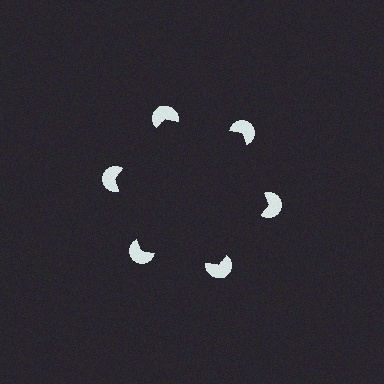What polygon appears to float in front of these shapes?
An illusory hexagon — its edges are inferred from the aligned wedge cuts in the pac-man discs, not physically drawn.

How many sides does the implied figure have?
6 sides.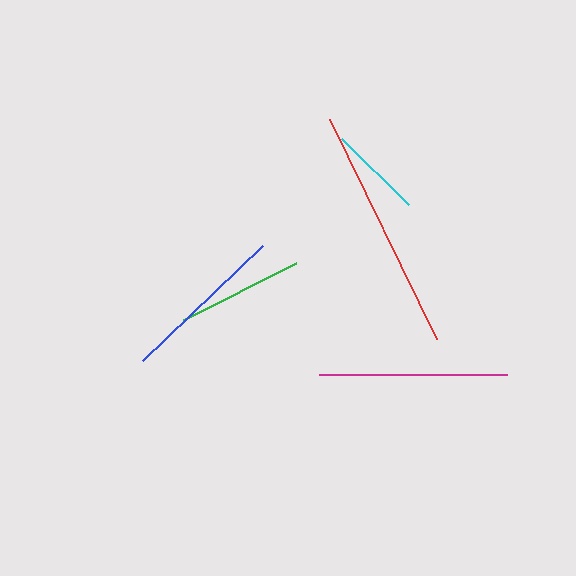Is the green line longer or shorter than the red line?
The red line is longer than the green line.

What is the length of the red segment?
The red segment is approximately 245 pixels long.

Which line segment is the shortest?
The cyan line is the shortest at approximately 94 pixels.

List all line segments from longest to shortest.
From longest to shortest: red, magenta, blue, green, cyan.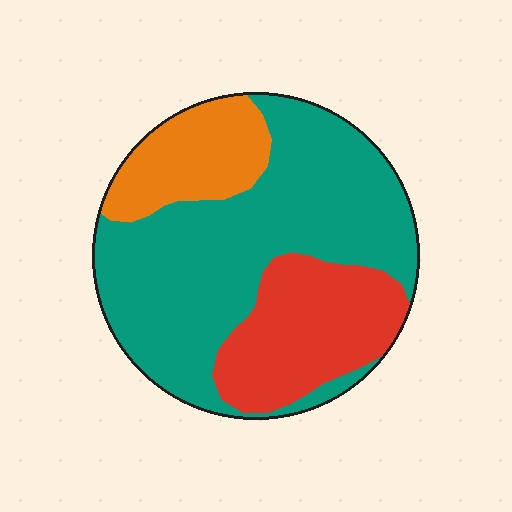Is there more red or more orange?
Red.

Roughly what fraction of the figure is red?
Red covers about 25% of the figure.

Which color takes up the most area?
Teal, at roughly 60%.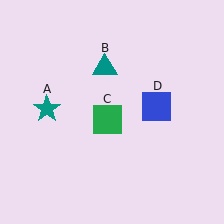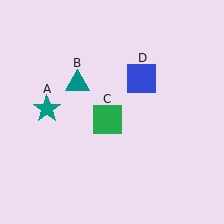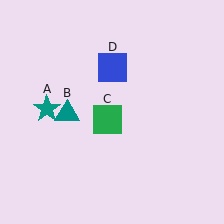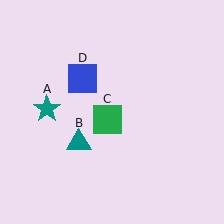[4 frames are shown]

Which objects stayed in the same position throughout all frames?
Teal star (object A) and green square (object C) remained stationary.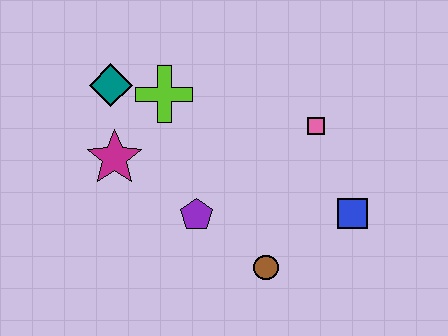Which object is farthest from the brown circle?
The teal diamond is farthest from the brown circle.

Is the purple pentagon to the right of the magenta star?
Yes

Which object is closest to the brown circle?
The purple pentagon is closest to the brown circle.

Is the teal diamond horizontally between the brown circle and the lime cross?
No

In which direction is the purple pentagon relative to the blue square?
The purple pentagon is to the left of the blue square.